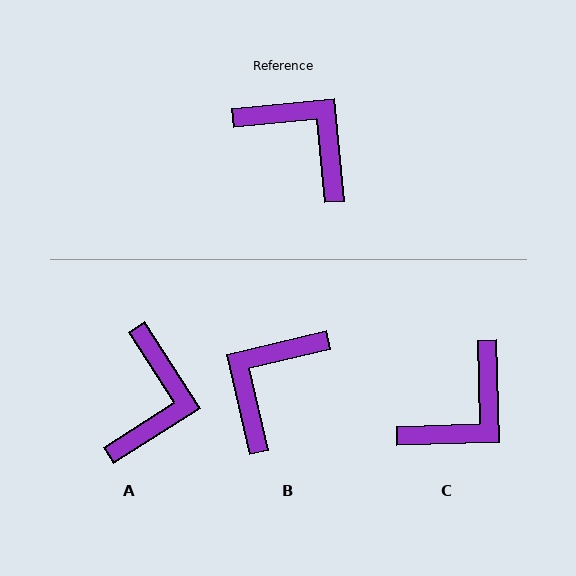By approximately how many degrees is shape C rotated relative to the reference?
Approximately 94 degrees clockwise.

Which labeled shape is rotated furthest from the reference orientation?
B, about 98 degrees away.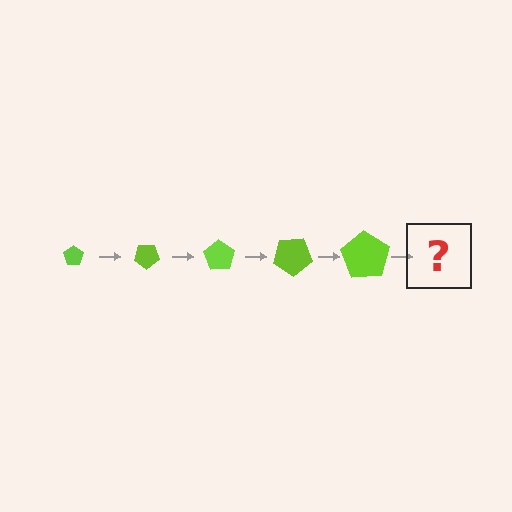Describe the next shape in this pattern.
It should be a pentagon, larger than the previous one and rotated 175 degrees from the start.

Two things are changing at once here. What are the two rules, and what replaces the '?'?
The two rules are that the pentagon grows larger each step and it rotates 35 degrees each step. The '?' should be a pentagon, larger than the previous one and rotated 175 degrees from the start.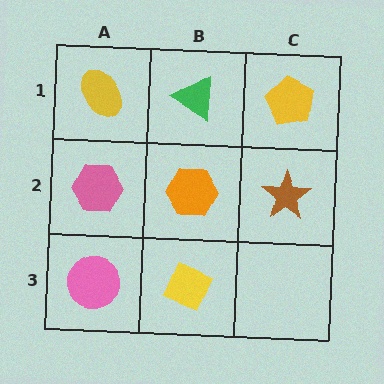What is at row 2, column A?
A pink hexagon.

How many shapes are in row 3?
2 shapes.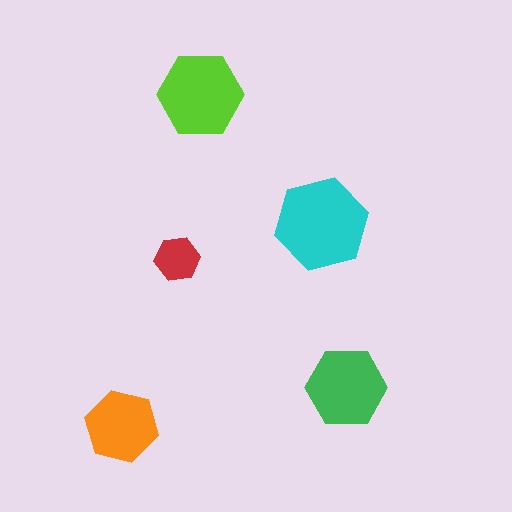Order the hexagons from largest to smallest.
the cyan one, the lime one, the green one, the orange one, the red one.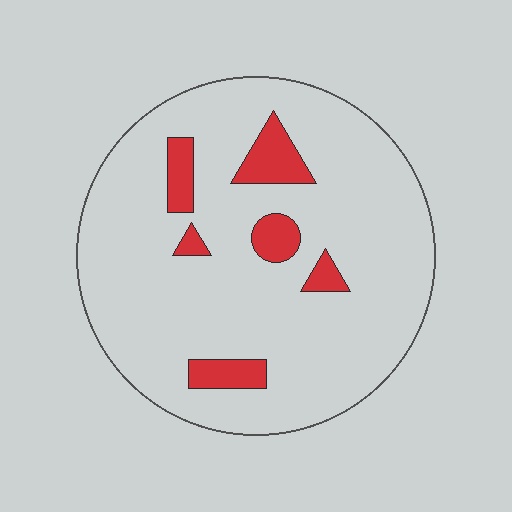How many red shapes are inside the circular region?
6.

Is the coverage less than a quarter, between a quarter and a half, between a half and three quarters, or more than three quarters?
Less than a quarter.